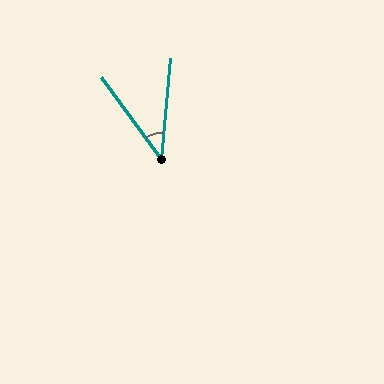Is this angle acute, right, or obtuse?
It is acute.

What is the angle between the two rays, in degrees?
Approximately 41 degrees.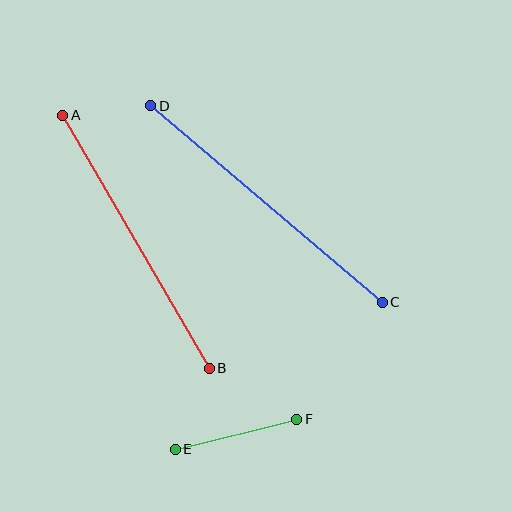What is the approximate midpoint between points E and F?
The midpoint is at approximately (236, 434) pixels.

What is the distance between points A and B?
The distance is approximately 292 pixels.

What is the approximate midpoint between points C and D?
The midpoint is at approximately (267, 204) pixels.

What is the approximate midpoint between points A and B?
The midpoint is at approximately (136, 242) pixels.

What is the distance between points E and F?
The distance is approximately 125 pixels.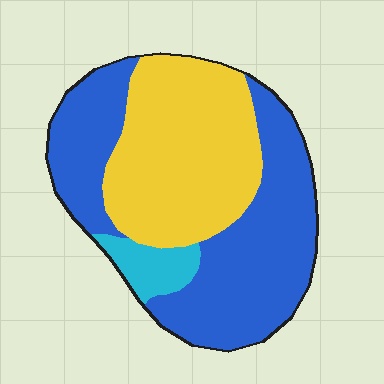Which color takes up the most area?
Blue, at roughly 50%.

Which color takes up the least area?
Cyan, at roughly 5%.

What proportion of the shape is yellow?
Yellow takes up between a quarter and a half of the shape.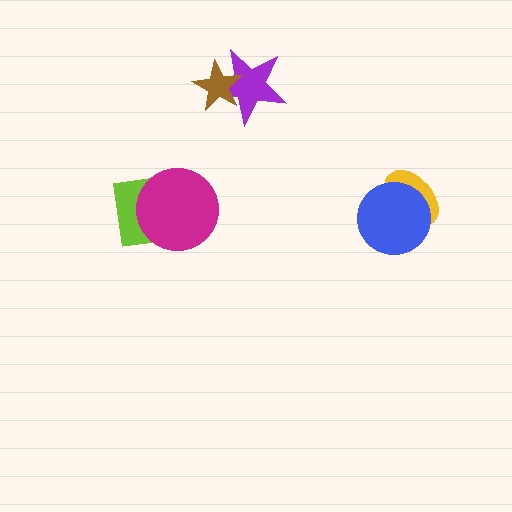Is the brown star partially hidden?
No, no other shape covers it.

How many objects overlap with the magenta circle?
1 object overlaps with the magenta circle.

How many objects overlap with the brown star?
1 object overlaps with the brown star.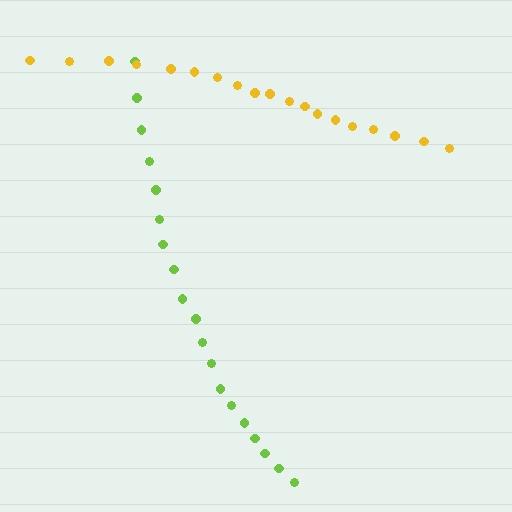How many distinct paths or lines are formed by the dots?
There are 2 distinct paths.